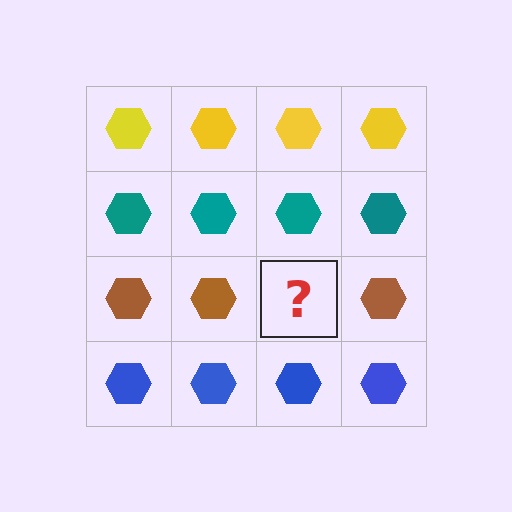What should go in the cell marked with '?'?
The missing cell should contain a brown hexagon.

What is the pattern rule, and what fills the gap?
The rule is that each row has a consistent color. The gap should be filled with a brown hexagon.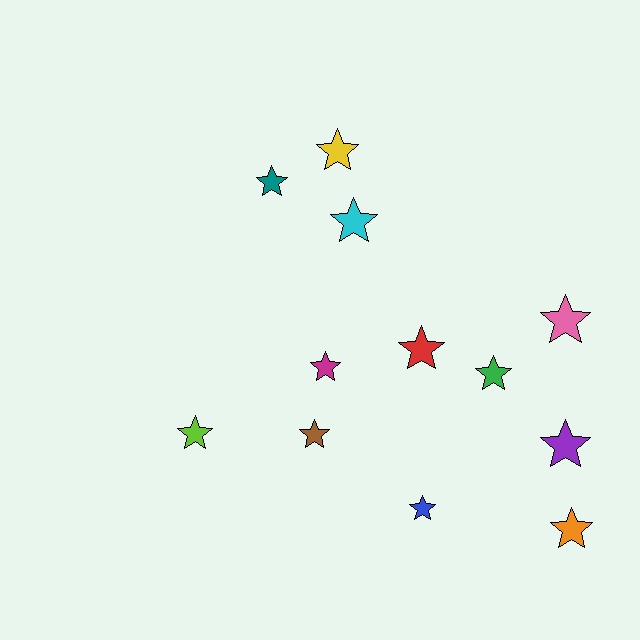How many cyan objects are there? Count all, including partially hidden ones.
There is 1 cyan object.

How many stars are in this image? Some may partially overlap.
There are 12 stars.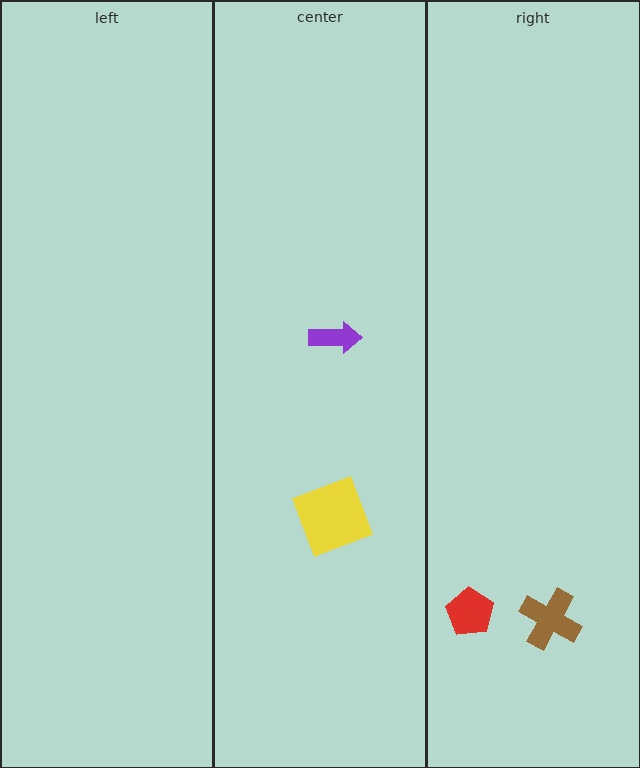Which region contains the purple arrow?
The center region.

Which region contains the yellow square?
The center region.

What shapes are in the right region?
The red pentagon, the brown cross.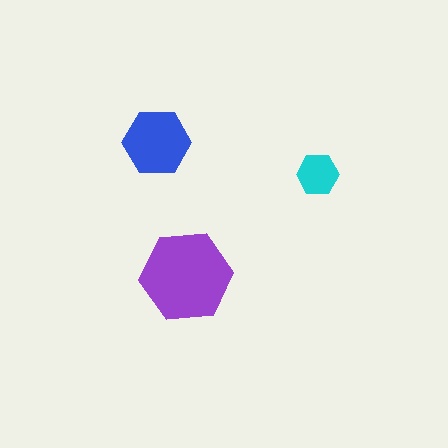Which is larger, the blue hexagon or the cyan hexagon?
The blue one.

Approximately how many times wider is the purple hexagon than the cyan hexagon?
About 2 times wider.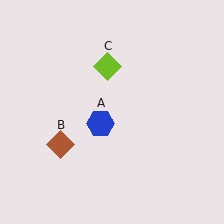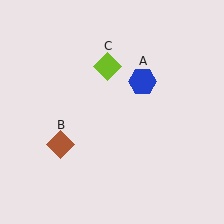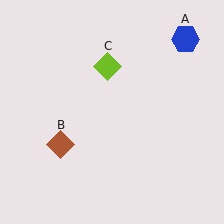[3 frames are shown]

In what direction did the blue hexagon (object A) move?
The blue hexagon (object A) moved up and to the right.